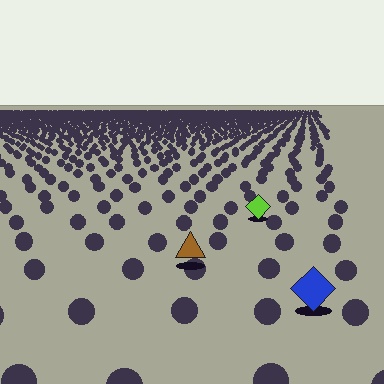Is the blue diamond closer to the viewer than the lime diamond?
Yes. The blue diamond is closer — you can tell from the texture gradient: the ground texture is coarser near it.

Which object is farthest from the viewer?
The lime diamond is farthest from the viewer. It appears smaller and the ground texture around it is denser.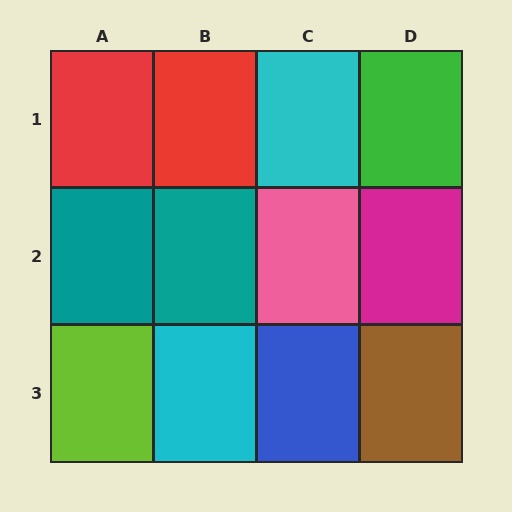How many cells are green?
1 cell is green.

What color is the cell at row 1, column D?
Green.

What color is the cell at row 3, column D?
Brown.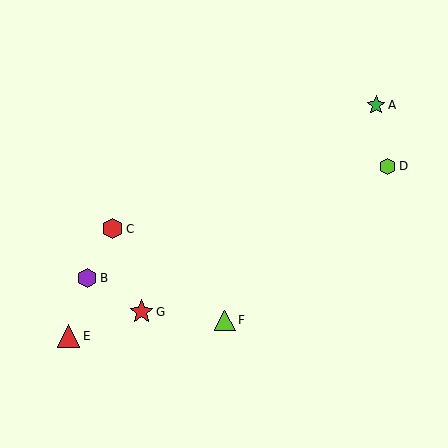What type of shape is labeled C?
Shape C is a red hexagon.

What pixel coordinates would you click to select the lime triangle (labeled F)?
Click at (225, 320) to select the lime triangle F.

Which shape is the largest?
The red star (labeled G) is the largest.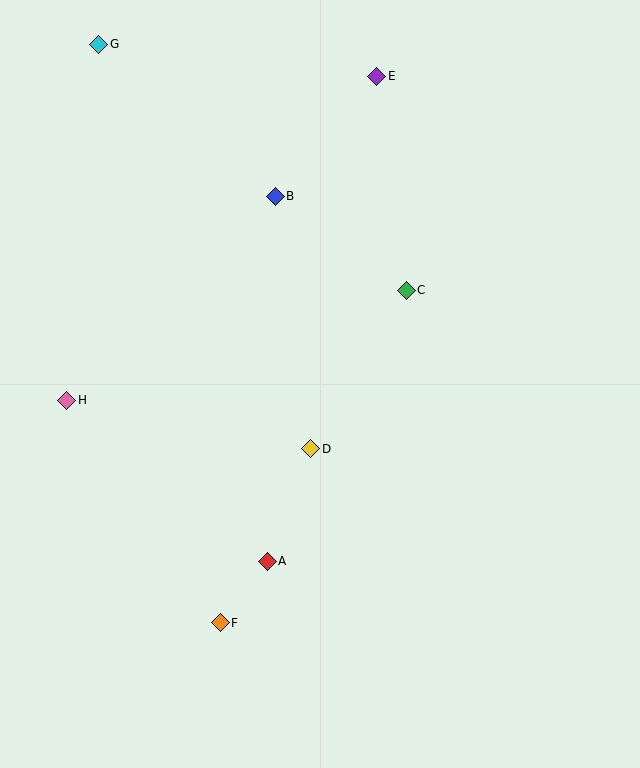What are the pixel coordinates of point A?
Point A is at (267, 561).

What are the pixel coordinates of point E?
Point E is at (377, 76).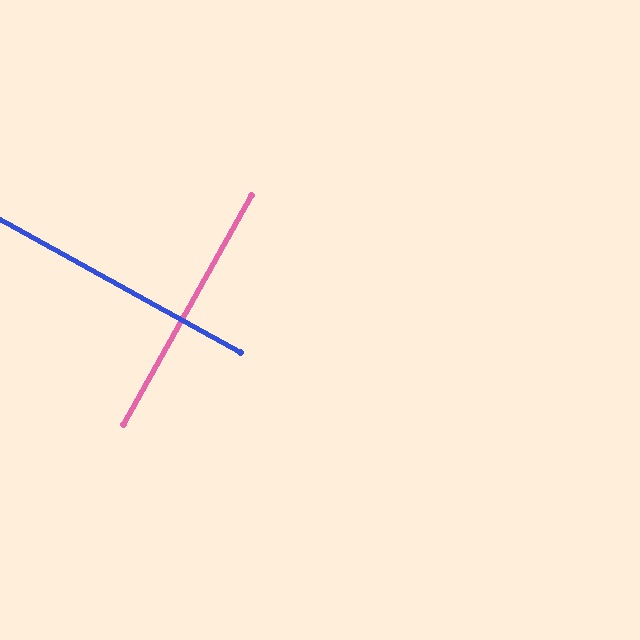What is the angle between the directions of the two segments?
Approximately 90 degrees.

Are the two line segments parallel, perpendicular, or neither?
Perpendicular — they meet at approximately 90°.